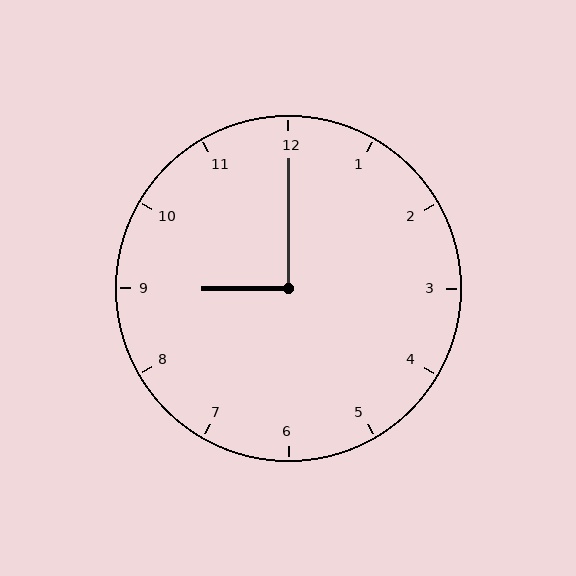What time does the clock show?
9:00.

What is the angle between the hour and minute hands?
Approximately 90 degrees.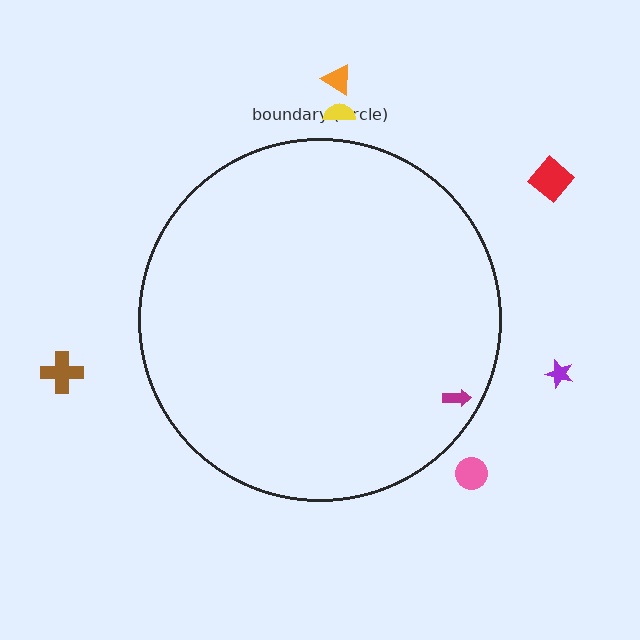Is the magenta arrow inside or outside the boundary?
Inside.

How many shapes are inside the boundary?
1 inside, 6 outside.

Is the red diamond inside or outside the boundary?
Outside.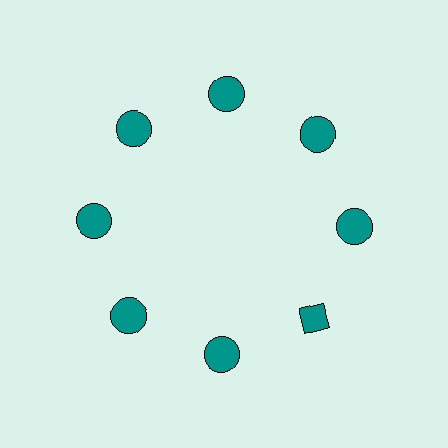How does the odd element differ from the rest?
It has a different shape: diamond instead of circle.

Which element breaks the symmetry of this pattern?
The teal diamond at roughly the 4 o'clock position breaks the symmetry. All other shapes are teal circles.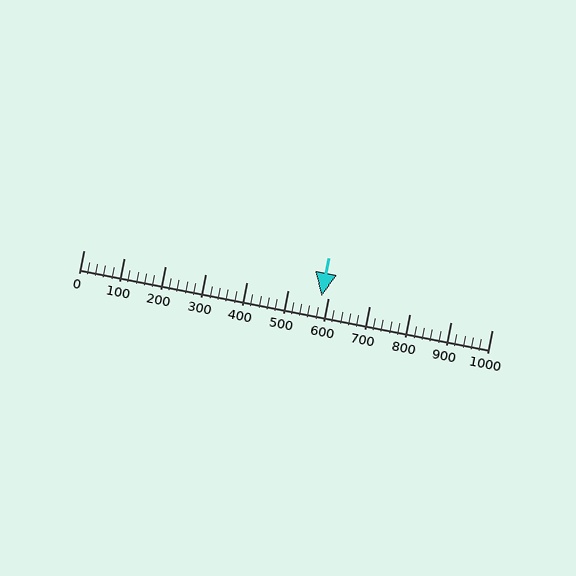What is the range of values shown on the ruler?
The ruler shows values from 0 to 1000.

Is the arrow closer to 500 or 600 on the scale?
The arrow is closer to 600.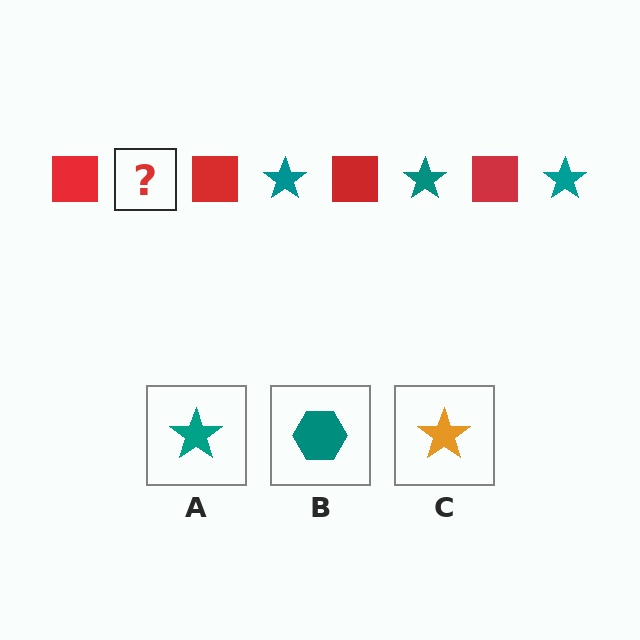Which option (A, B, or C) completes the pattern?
A.